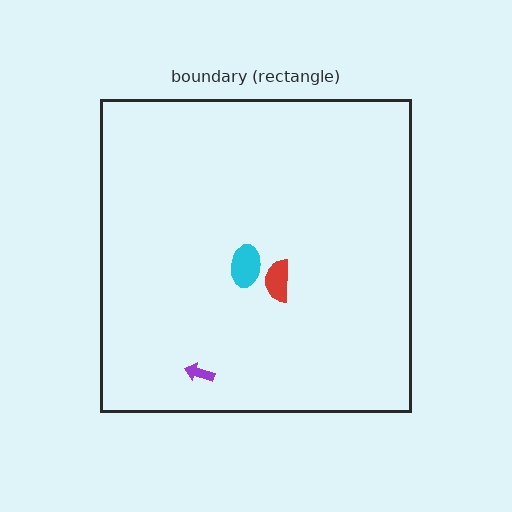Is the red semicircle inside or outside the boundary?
Inside.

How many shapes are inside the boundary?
3 inside, 0 outside.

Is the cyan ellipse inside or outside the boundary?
Inside.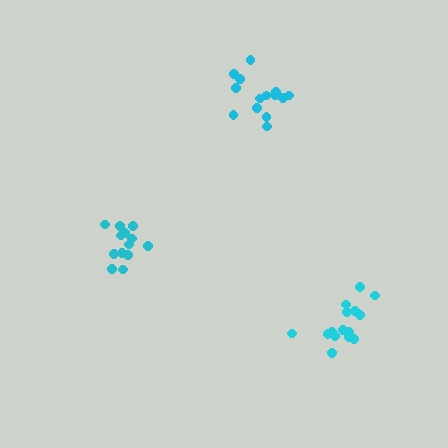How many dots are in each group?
Group 1: 14 dots, Group 2: 13 dots, Group 3: 15 dots (42 total).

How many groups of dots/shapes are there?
There are 3 groups.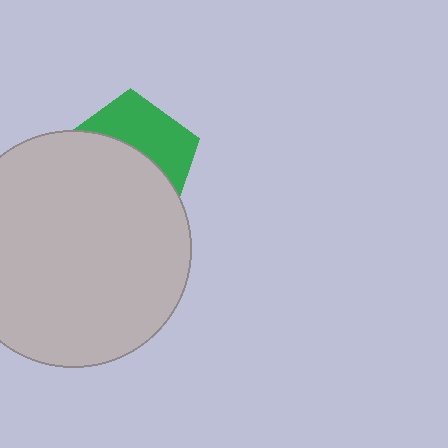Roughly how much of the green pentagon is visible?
A small part of it is visible (roughly 41%).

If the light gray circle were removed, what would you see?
You would see the complete green pentagon.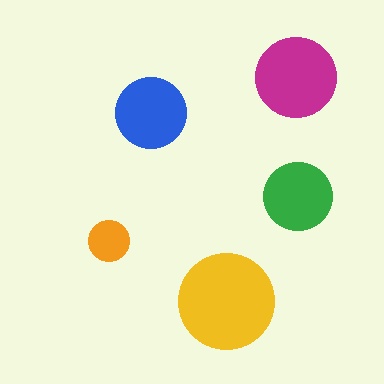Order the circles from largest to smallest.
the yellow one, the magenta one, the blue one, the green one, the orange one.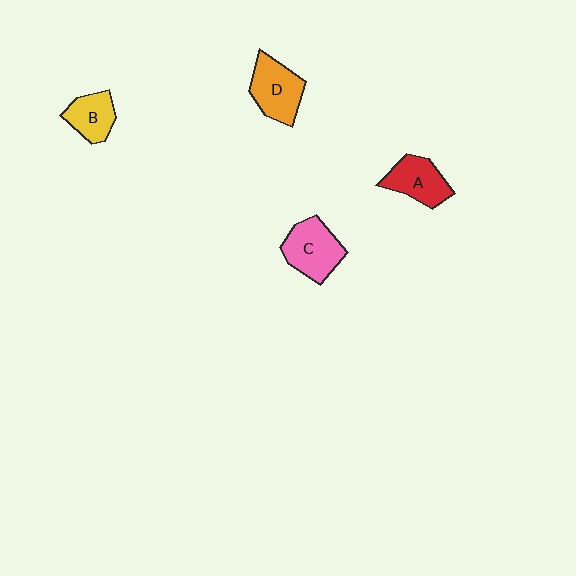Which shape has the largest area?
Shape C (pink).